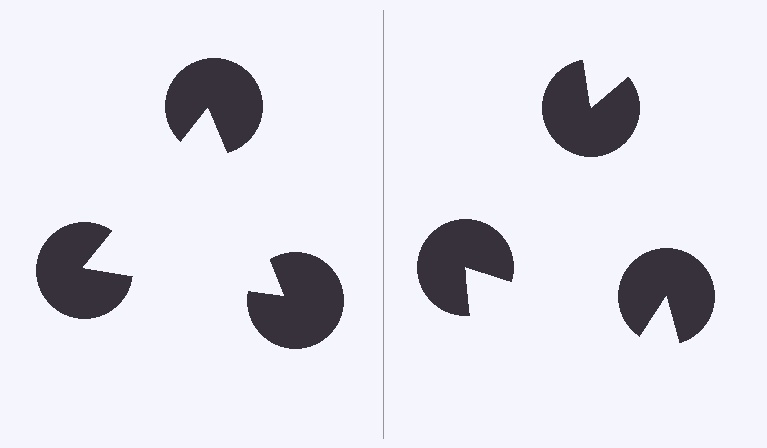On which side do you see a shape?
An illusory triangle appears on the left side. On the right side the wedge cuts are rotated, so no coherent shape forms.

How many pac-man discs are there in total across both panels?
6 — 3 on each side.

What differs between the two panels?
The pac-man discs are positioned identically on both sides; only the wedge orientations differ. On the left they align to a triangle; on the right they are misaligned.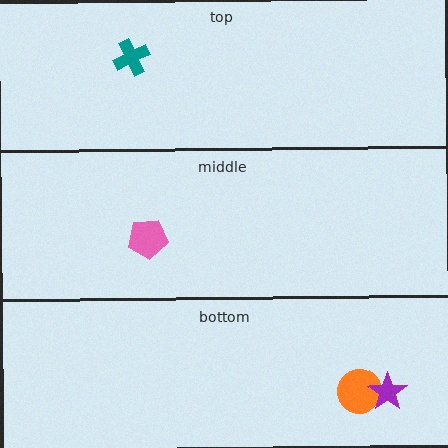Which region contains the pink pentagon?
The middle region.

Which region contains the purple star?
The bottom region.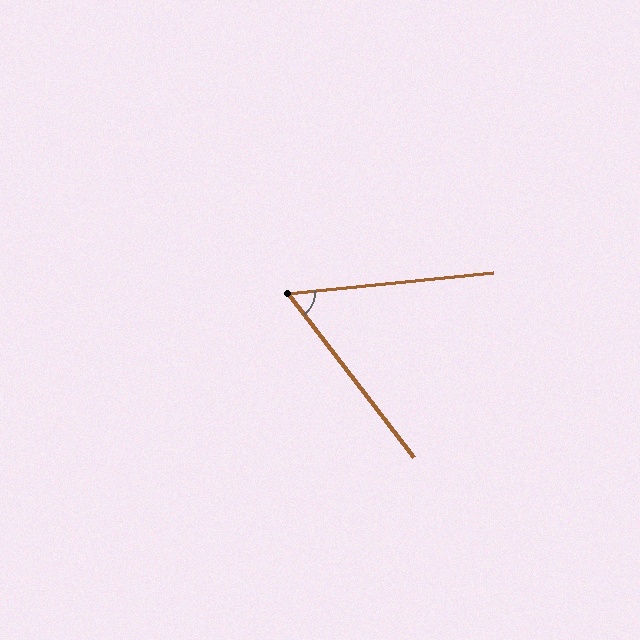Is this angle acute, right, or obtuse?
It is acute.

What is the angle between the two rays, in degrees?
Approximately 58 degrees.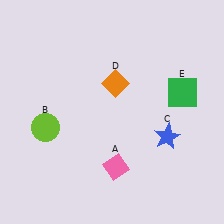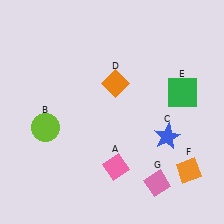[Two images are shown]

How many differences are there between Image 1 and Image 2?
There are 2 differences between the two images.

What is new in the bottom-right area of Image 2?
An orange diamond (F) was added in the bottom-right area of Image 2.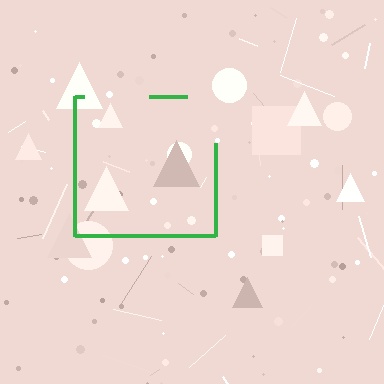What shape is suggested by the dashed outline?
The dashed outline suggests a square.